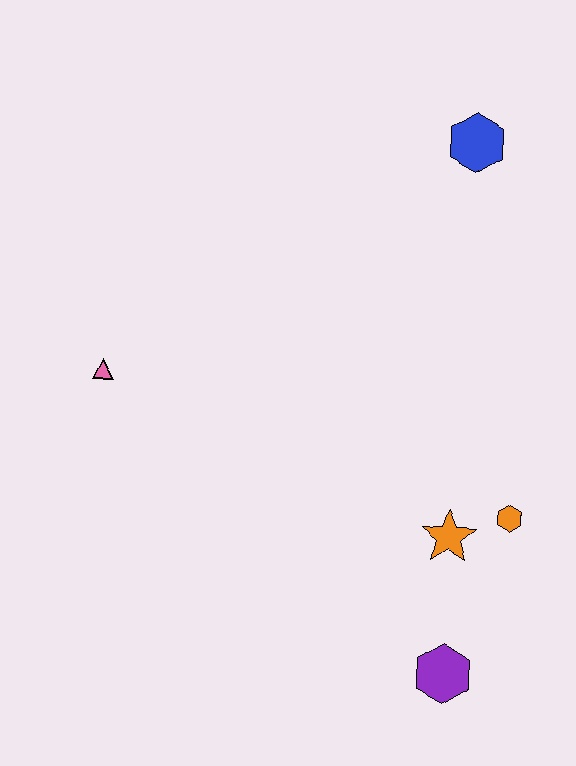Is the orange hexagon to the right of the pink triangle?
Yes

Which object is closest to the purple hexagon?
The orange star is closest to the purple hexagon.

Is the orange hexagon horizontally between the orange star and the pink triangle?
No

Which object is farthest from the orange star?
The blue hexagon is farthest from the orange star.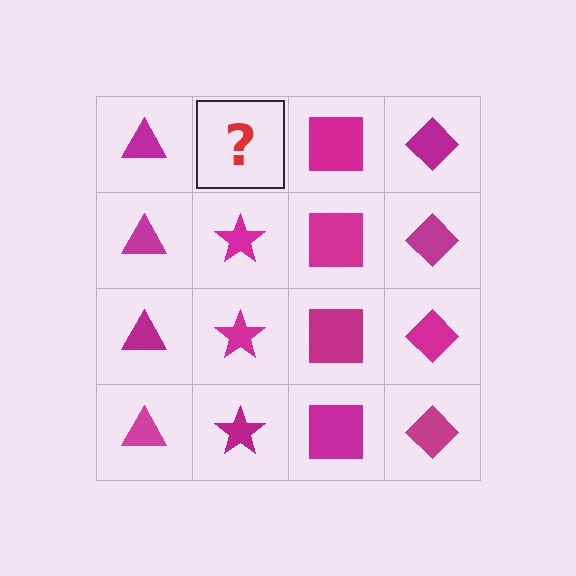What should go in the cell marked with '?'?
The missing cell should contain a magenta star.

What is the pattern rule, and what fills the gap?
The rule is that each column has a consistent shape. The gap should be filled with a magenta star.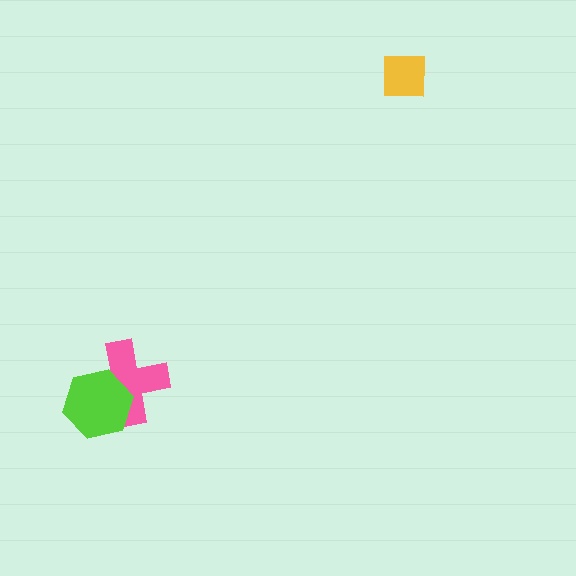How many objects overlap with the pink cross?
1 object overlaps with the pink cross.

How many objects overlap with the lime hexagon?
1 object overlaps with the lime hexagon.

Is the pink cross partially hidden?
Yes, it is partially covered by another shape.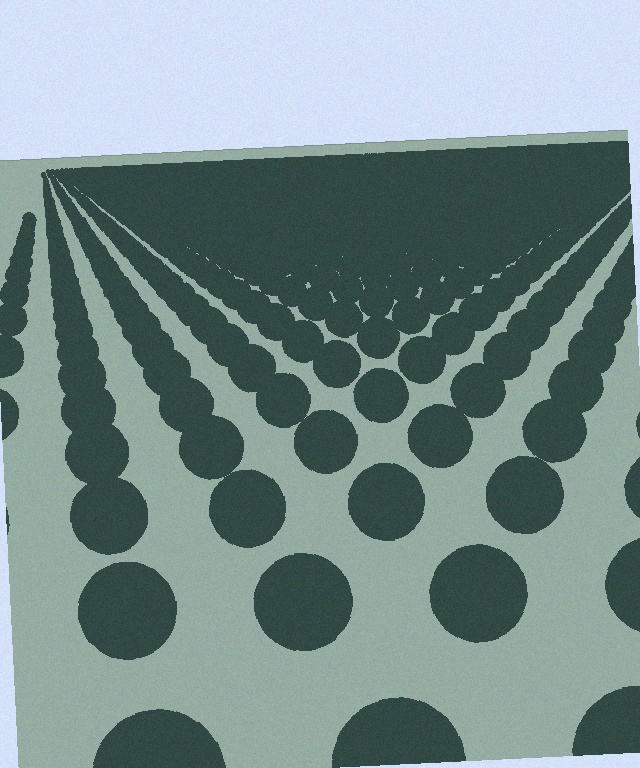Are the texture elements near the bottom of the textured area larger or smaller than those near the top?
Larger. Near the bottom, elements are closer to the viewer and appear at a bigger on-screen size.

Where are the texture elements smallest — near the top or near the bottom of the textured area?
Near the top.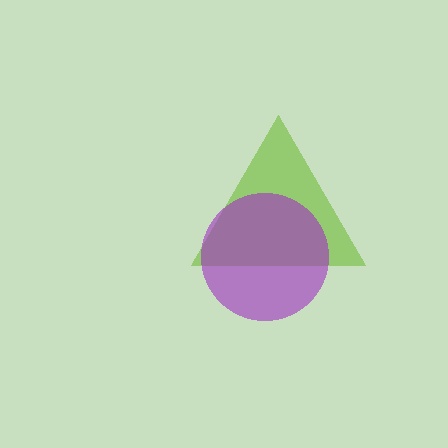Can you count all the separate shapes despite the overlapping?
Yes, there are 2 separate shapes.